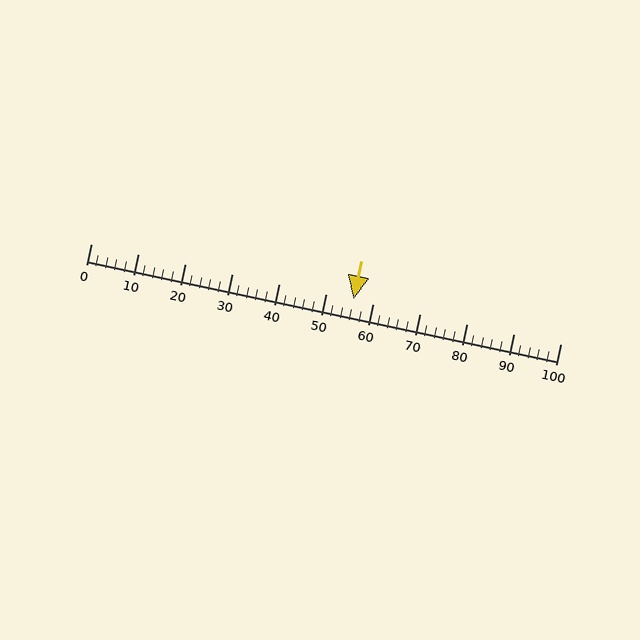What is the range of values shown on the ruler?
The ruler shows values from 0 to 100.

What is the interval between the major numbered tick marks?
The major tick marks are spaced 10 units apart.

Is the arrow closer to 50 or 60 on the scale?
The arrow is closer to 60.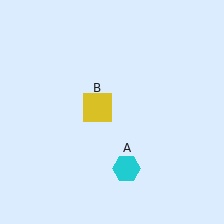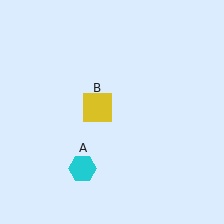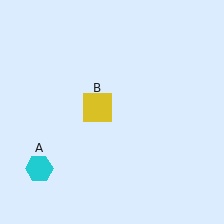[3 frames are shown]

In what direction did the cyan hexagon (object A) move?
The cyan hexagon (object A) moved left.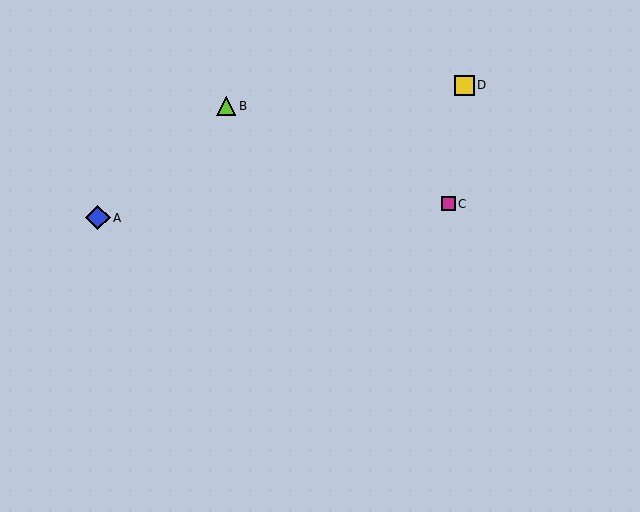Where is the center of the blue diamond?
The center of the blue diamond is at (98, 218).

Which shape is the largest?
The blue diamond (labeled A) is the largest.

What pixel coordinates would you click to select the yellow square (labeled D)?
Click at (464, 85) to select the yellow square D.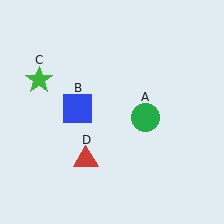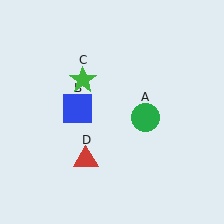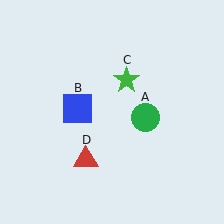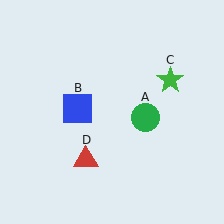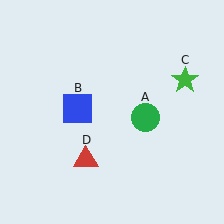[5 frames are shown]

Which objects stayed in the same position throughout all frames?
Green circle (object A) and blue square (object B) and red triangle (object D) remained stationary.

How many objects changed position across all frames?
1 object changed position: green star (object C).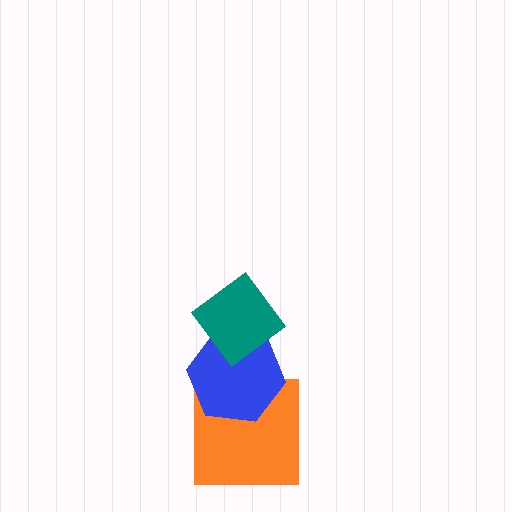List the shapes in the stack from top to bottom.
From top to bottom: the teal diamond, the blue hexagon, the orange square.